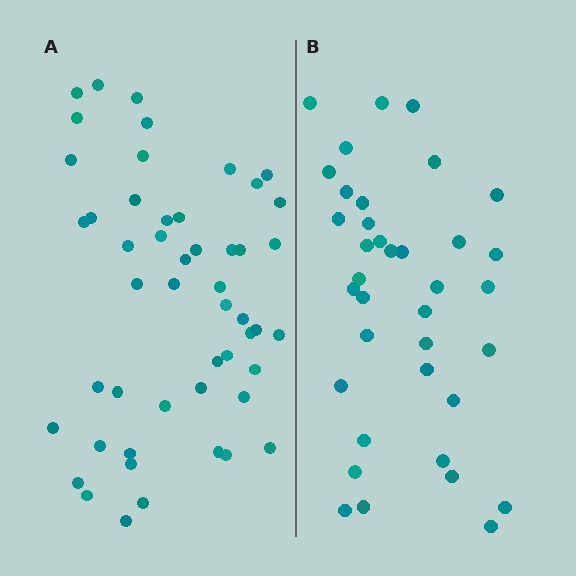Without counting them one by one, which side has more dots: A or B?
Region A (the left region) has more dots.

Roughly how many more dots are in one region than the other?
Region A has approximately 15 more dots than region B.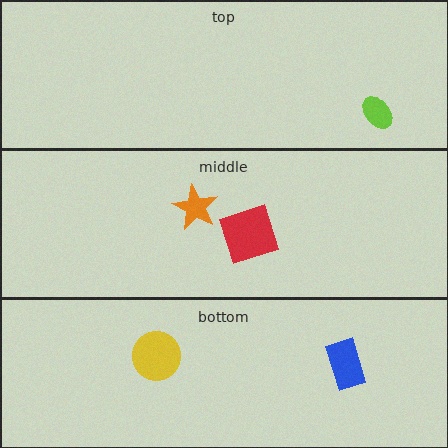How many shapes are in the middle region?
2.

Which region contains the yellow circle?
The bottom region.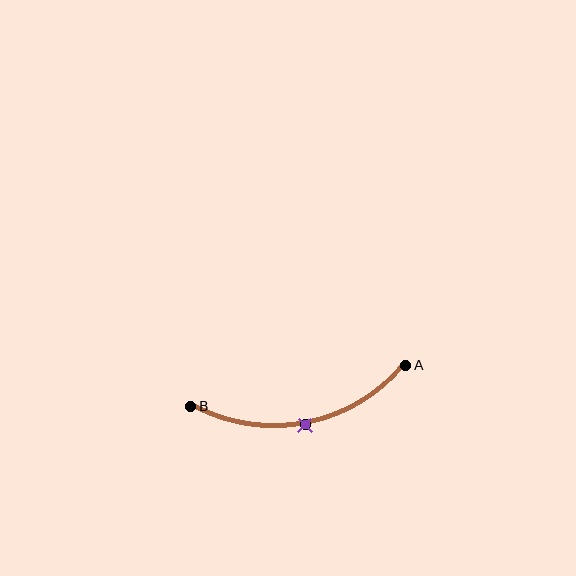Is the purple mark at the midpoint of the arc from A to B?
Yes. The purple mark lies on the arc at equal arc-length from both A and B — it is the arc midpoint.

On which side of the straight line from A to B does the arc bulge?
The arc bulges below the straight line connecting A and B.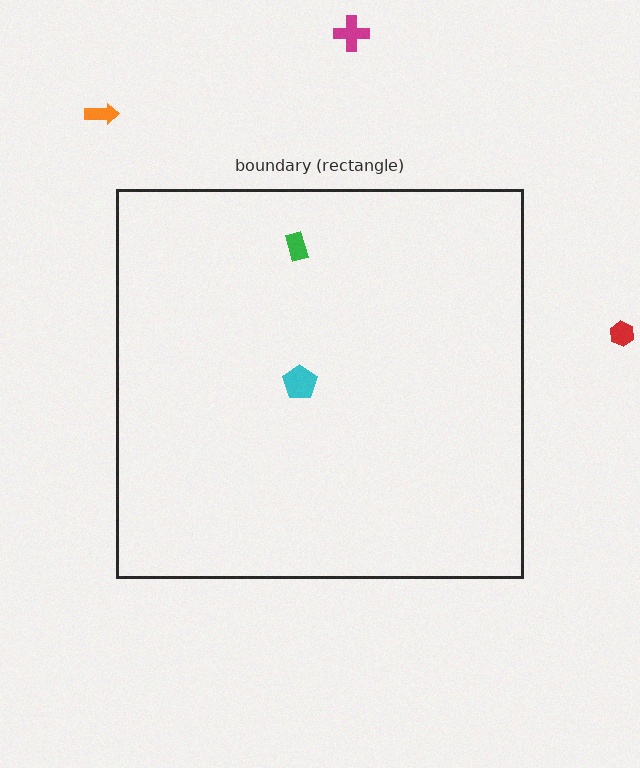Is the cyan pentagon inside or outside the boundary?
Inside.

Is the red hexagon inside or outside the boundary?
Outside.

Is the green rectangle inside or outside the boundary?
Inside.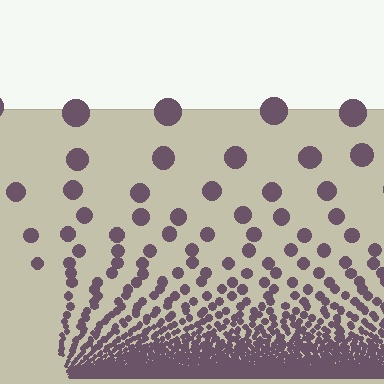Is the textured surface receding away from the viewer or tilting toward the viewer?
The surface appears to tilt toward the viewer. Texture elements get larger and sparser toward the top.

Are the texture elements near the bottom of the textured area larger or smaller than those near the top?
Smaller. The gradient is inverted — elements near the bottom are smaller and denser.